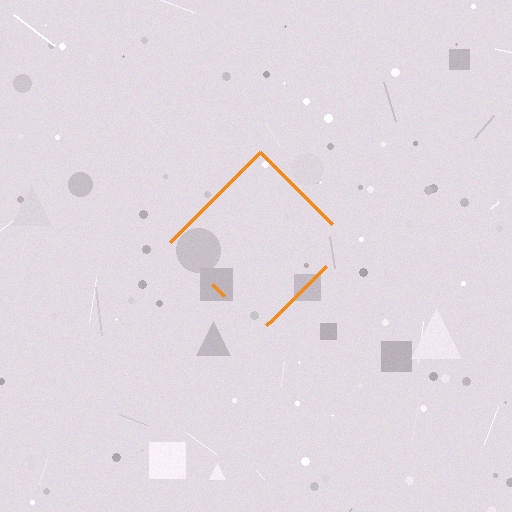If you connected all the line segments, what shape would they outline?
They would outline a diamond.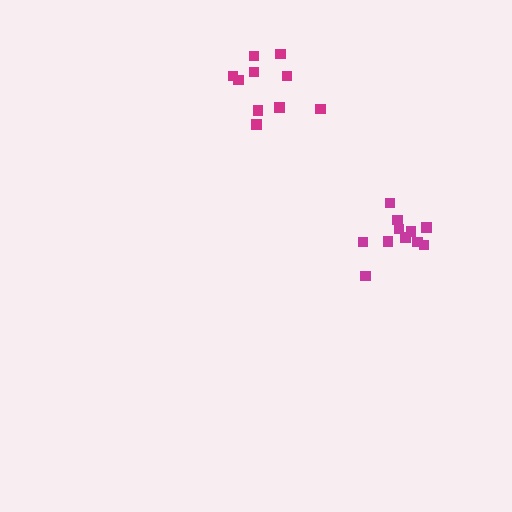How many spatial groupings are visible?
There are 2 spatial groupings.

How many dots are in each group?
Group 1: 11 dots, Group 2: 10 dots (21 total).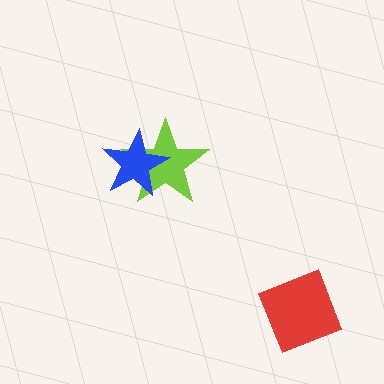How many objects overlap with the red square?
0 objects overlap with the red square.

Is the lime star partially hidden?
Yes, it is partially covered by another shape.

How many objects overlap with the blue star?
1 object overlaps with the blue star.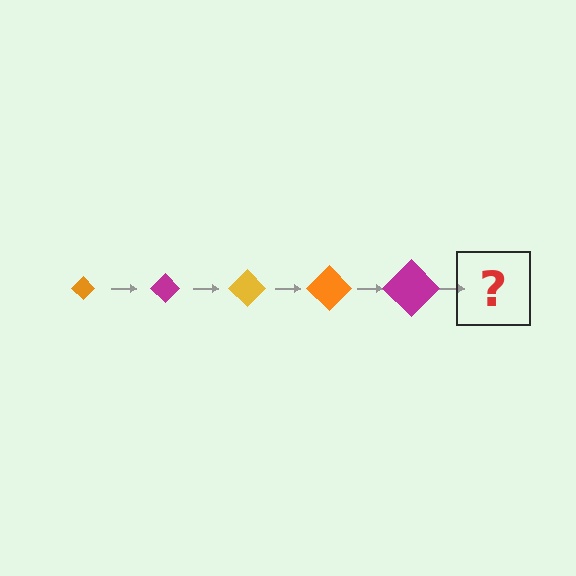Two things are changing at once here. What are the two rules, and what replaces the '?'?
The two rules are that the diamond grows larger each step and the color cycles through orange, magenta, and yellow. The '?' should be a yellow diamond, larger than the previous one.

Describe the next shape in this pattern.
It should be a yellow diamond, larger than the previous one.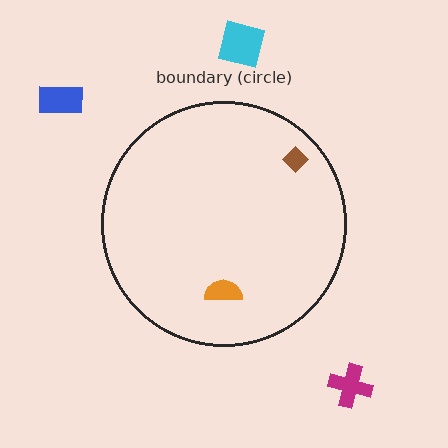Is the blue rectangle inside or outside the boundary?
Outside.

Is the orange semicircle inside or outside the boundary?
Inside.